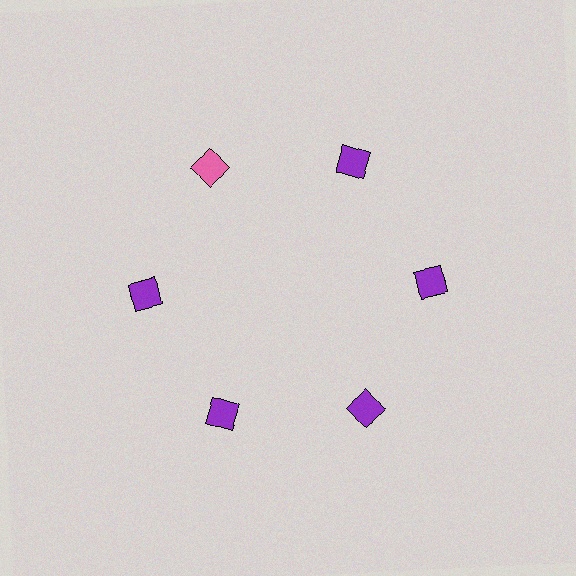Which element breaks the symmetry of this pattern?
The pink square at roughly the 11 o'clock position breaks the symmetry. All other shapes are purple squares.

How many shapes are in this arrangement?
There are 6 shapes arranged in a ring pattern.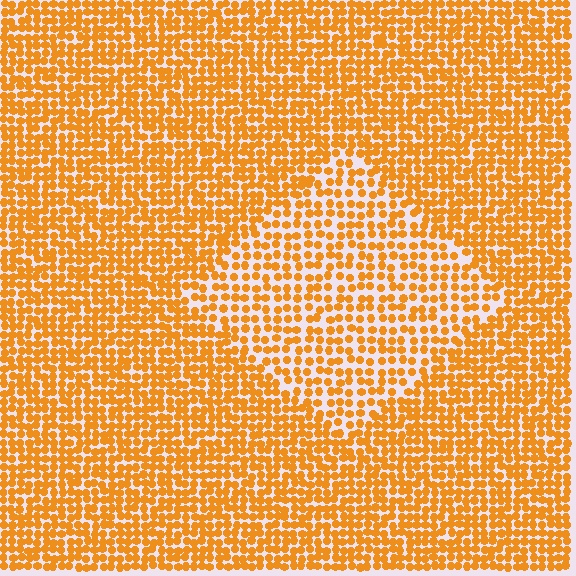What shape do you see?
I see a diamond.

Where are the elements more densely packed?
The elements are more densely packed outside the diamond boundary.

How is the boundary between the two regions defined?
The boundary is defined by a change in element density (approximately 1.6x ratio). All elements are the same color, size, and shape.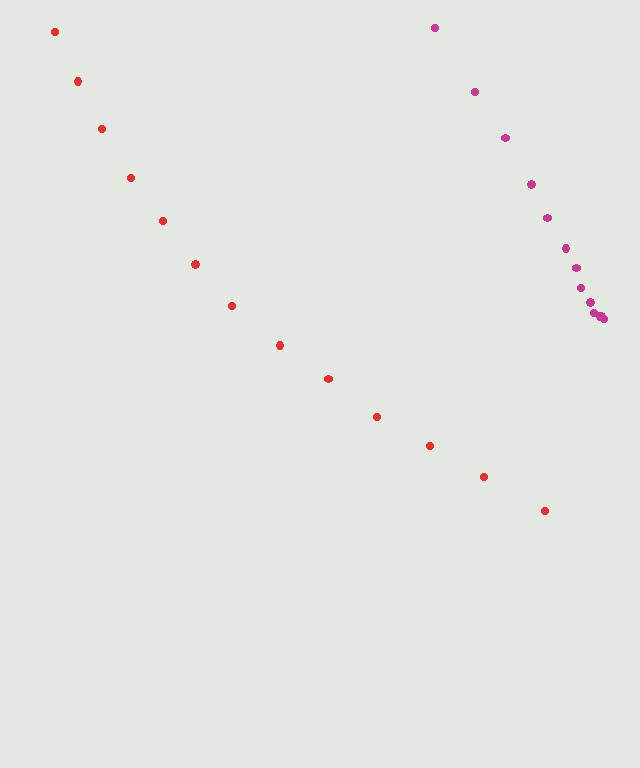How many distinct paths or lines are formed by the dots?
There are 2 distinct paths.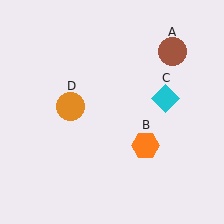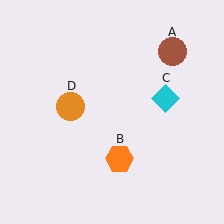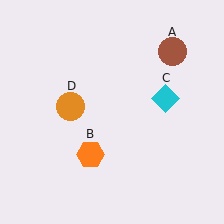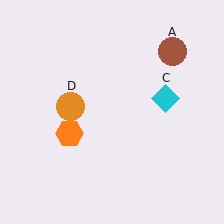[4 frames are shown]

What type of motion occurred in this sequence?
The orange hexagon (object B) rotated clockwise around the center of the scene.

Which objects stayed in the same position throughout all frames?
Brown circle (object A) and cyan diamond (object C) and orange circle (object D) remained stationary.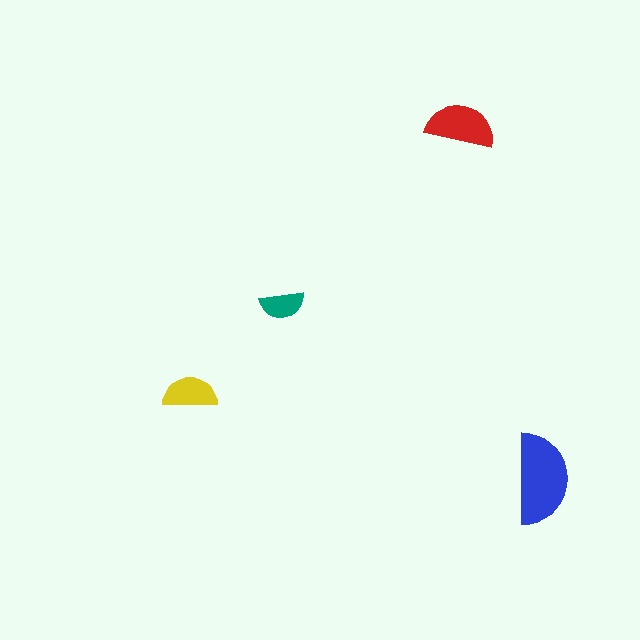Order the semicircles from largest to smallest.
the blue one, the red one, the yellow one, the teal one.